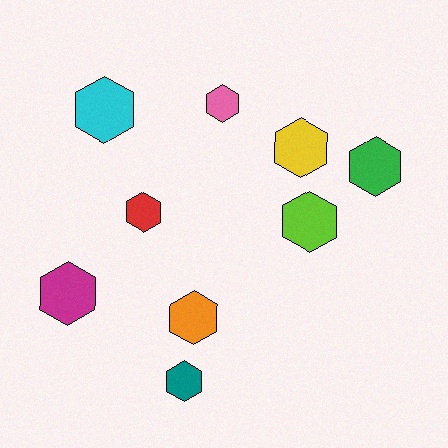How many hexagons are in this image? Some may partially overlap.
There are 9 hexagons.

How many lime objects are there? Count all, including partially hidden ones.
There is 1 lime object.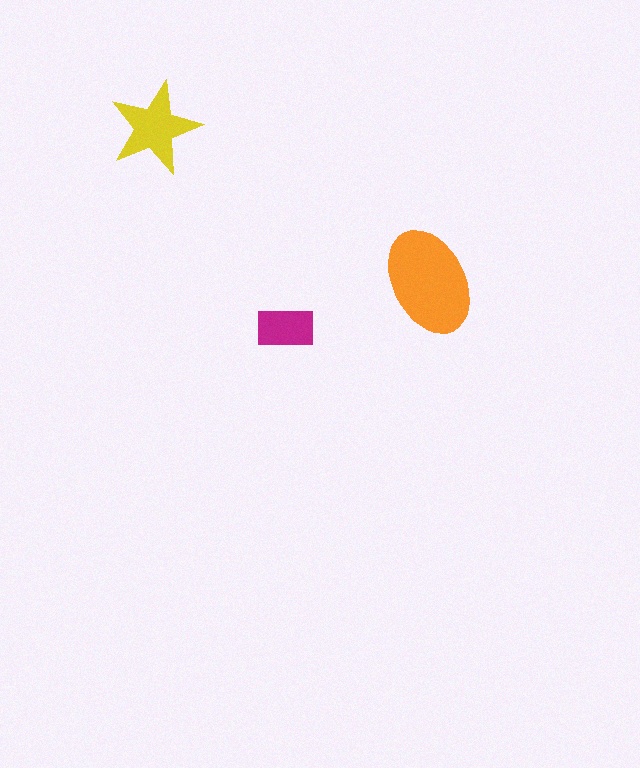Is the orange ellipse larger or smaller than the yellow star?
Larger.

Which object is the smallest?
The magenta rectangle.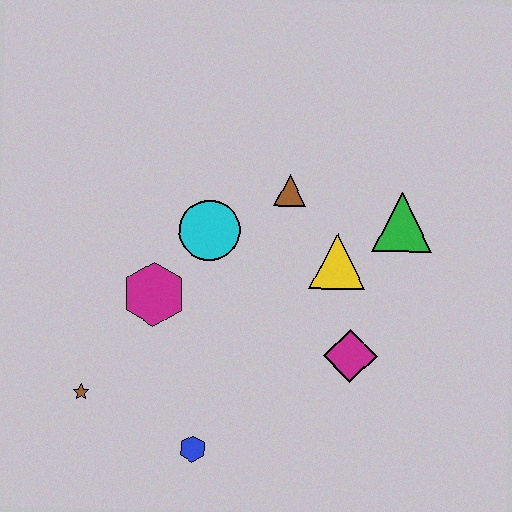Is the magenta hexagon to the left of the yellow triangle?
Yes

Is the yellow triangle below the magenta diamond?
No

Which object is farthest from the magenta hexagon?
The green triangle is farthest from the magenta hexagon.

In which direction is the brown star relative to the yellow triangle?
The brown star is to the left of the yellow triangle.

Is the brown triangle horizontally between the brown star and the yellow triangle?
Yes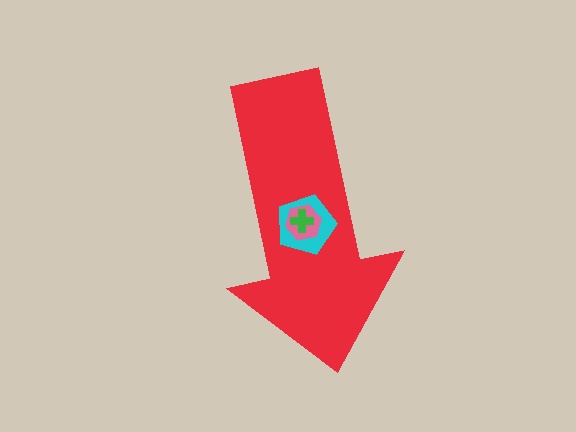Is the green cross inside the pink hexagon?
Yes.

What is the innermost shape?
The green cross.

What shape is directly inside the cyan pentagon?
The pink hexagon.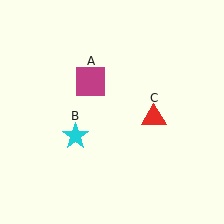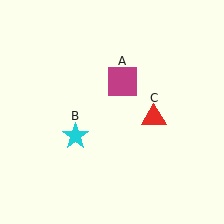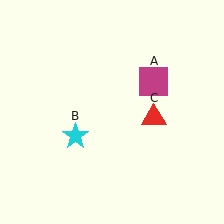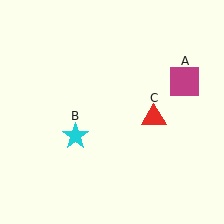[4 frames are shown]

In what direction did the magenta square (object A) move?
The magenta square (object A) moved right.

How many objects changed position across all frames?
1 object changed position: magenta square (object A).